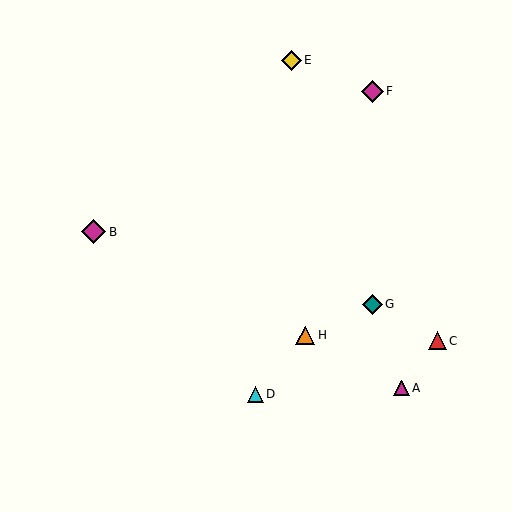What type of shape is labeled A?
Shape A is a magenta triangle.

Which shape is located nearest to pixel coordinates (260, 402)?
The cyan triangle (labeled D) at (255, 394) is nearest to that location.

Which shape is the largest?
The magenta diamond (labeled B) is the largest.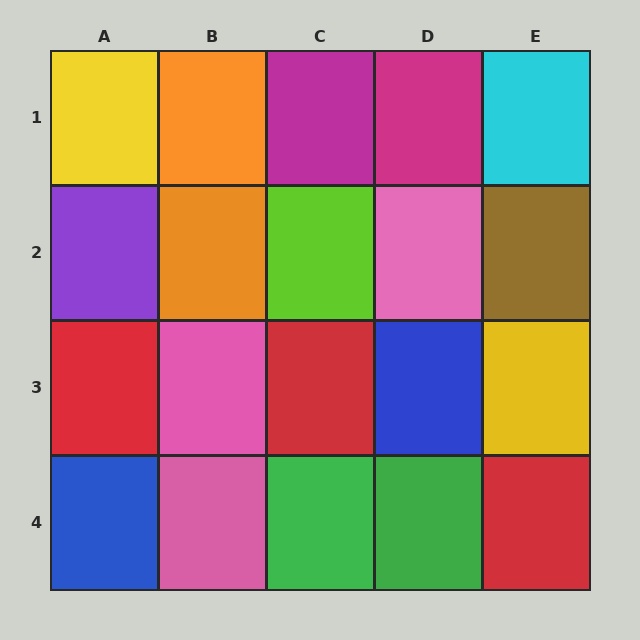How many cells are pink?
3 cells are pink.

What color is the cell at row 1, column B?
Orange.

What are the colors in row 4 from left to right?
Blue, pink, green, green, red.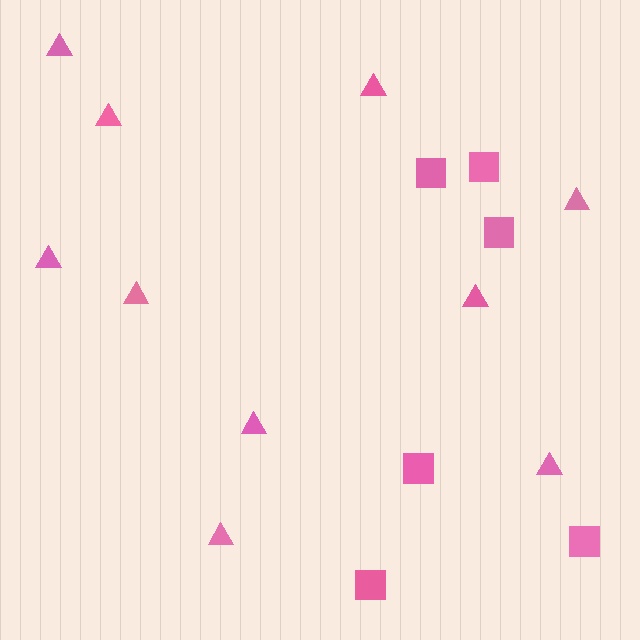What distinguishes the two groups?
There are 2 groups: one group of triangles (10) and one group of squares (6).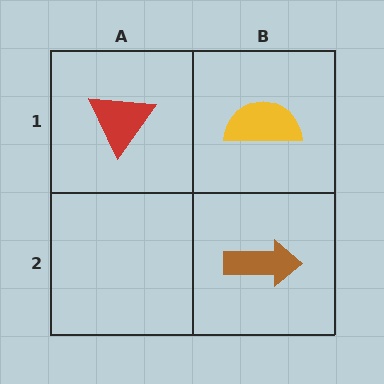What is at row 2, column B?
A brown arrow.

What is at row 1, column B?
A yellow semicircle.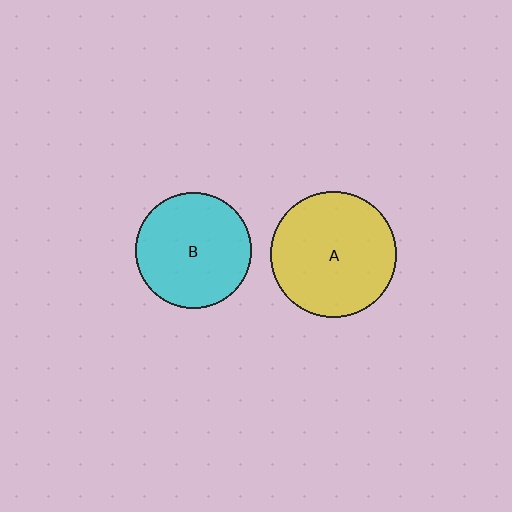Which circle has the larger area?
Circle A (yellow).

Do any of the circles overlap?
No, none of the circles overlap.